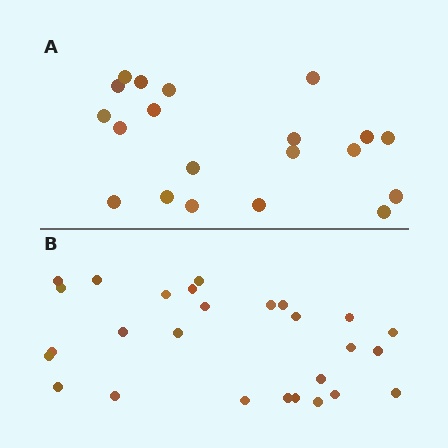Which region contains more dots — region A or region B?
Region B (the bottom region) has more dots.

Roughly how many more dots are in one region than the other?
Region B has roughly 8 or so more dots than region A.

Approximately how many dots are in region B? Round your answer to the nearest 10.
About 30 dots. (The exact count is 27, which rounds to 30.)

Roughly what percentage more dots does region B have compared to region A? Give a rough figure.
About 35% more.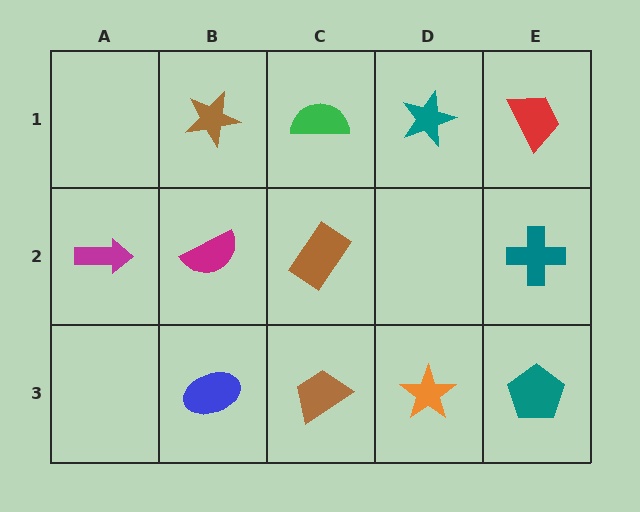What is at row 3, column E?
A teal pentagon.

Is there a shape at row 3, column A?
No, that cell is empty.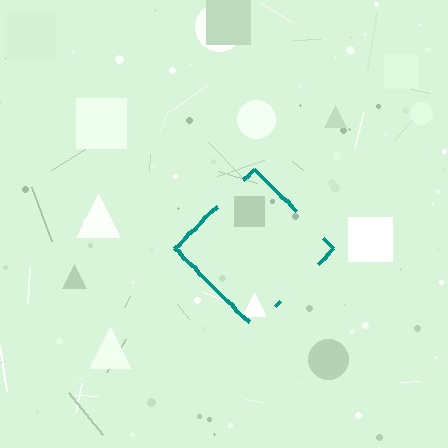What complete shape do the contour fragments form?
The contour fragments form a diamond.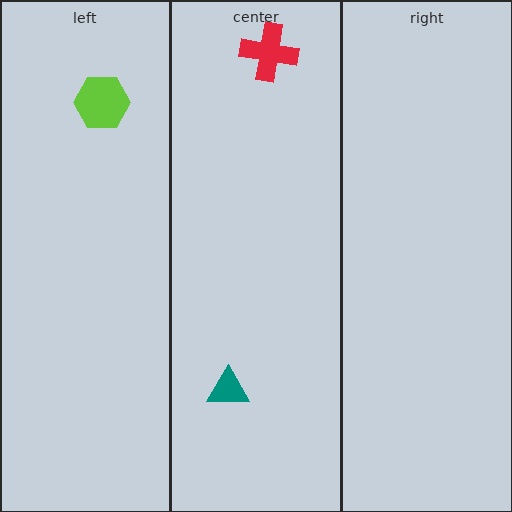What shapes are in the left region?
The green diamond, the lime hexagon.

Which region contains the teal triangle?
The center region.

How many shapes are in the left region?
2.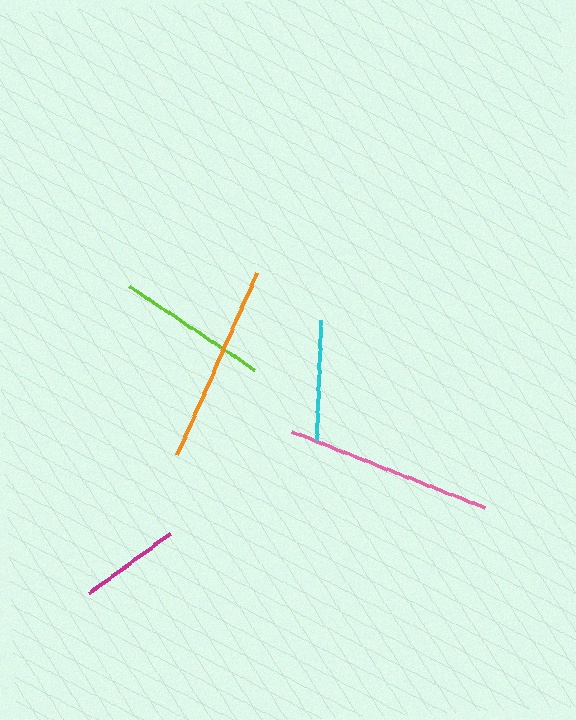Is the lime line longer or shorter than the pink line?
The pink line is longer than the lime line.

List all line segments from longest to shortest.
From longest to shortest: pink, orange, lime, cyan, magenta.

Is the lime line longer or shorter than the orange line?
The orange line is longer than the lime line.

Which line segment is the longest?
The pink line is the longest at approximately 207 pixels.